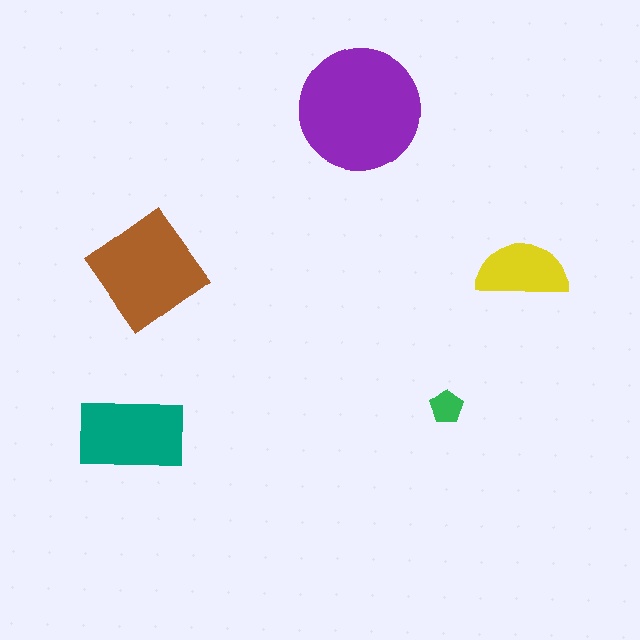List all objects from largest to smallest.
The purple circle, the brown diamond, the teal rectangle, the yellow semicircle, the green pentagon.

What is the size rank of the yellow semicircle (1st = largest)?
4th.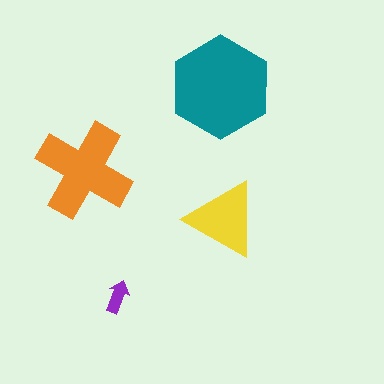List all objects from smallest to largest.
The purple arrow, the yellow triangle, the orange cross, the teal hexagon.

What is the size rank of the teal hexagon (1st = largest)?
1st.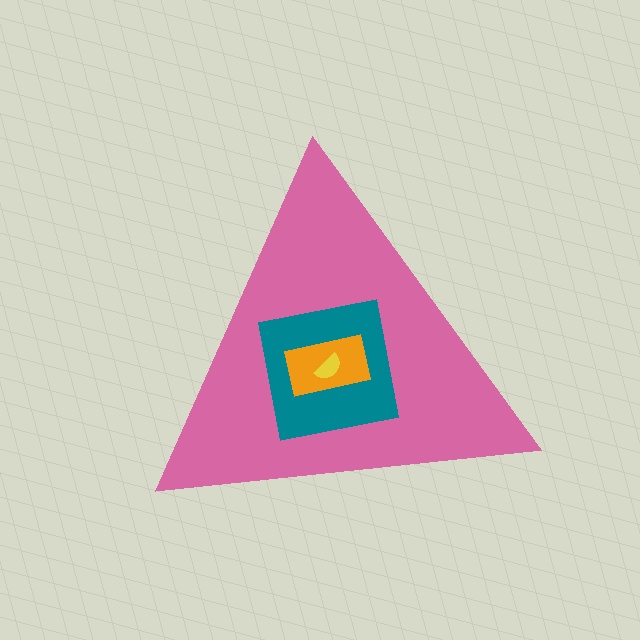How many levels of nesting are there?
4.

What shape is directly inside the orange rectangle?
The yellow semicircle.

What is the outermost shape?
The pink triangle.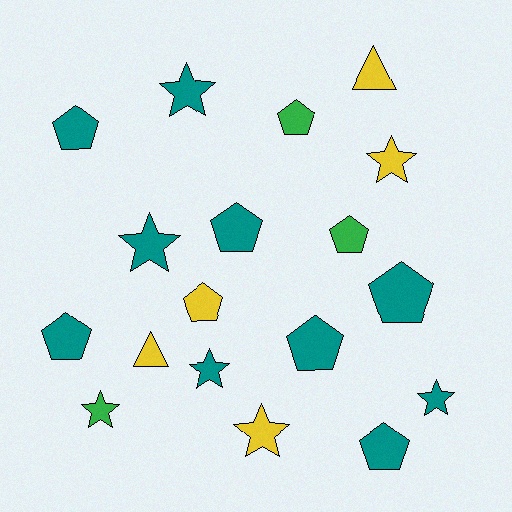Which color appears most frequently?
Teal, with 10 objects.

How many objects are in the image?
There are 18 objects.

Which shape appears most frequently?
Pentagon, with 9 objects.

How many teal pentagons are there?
There are 6 teal pentagons.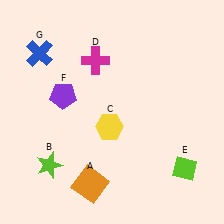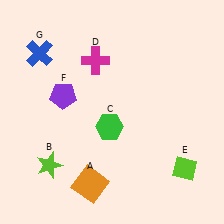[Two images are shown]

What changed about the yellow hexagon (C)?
In Image 1, C is yellow. In Image 2, it changed to green.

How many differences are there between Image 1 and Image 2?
There is 1 difference between the two images.